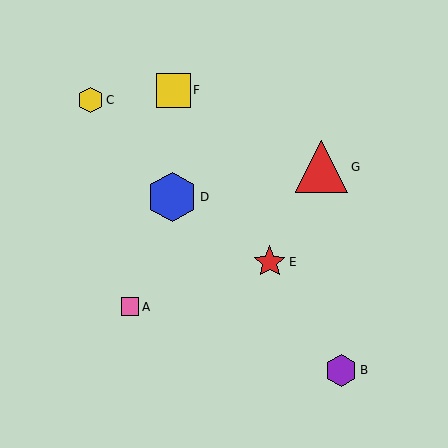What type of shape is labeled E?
Shape E is a red star.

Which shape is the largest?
The red triangle (labeled G) is the largest.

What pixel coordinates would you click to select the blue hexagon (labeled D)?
Click at (172, 197) to select the blue hexagon D.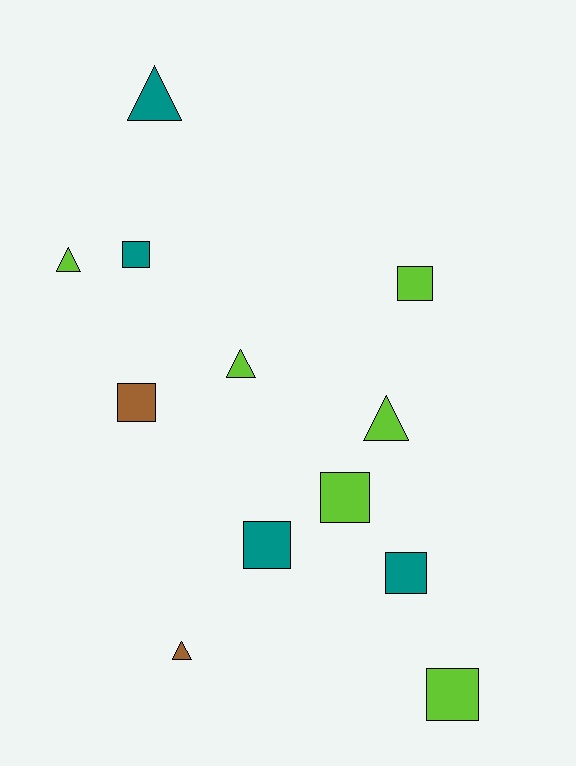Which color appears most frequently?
Lime, with 6 objects.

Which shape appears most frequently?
Square, with 7 objects.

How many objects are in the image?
There are 12 objects.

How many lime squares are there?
There are 3 lime squares.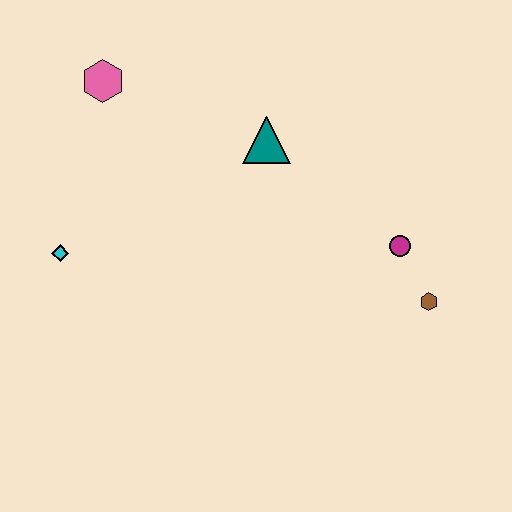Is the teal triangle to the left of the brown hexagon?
Yes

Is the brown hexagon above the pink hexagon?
No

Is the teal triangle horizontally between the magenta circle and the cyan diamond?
Yes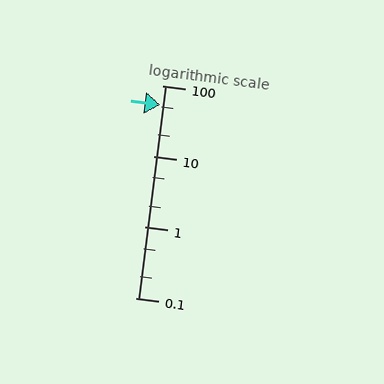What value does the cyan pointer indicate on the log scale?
The pointer indicates approximately 54.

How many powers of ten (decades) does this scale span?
The scale spans 3 decades, from 0.1 to 100.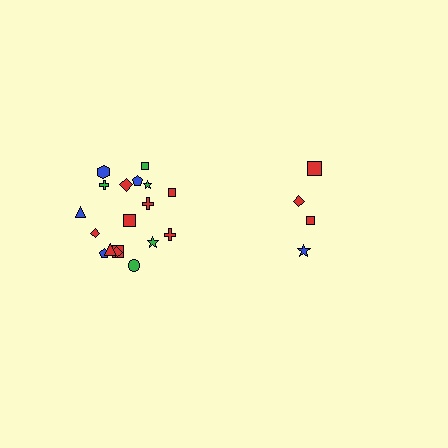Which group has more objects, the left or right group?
The left group.